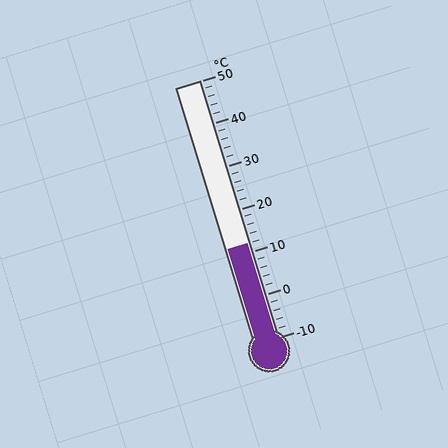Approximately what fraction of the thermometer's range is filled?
The thermometer is filled to approximately 35% of its range.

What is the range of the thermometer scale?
The thermometer scale ranges from -10°C to 50°C.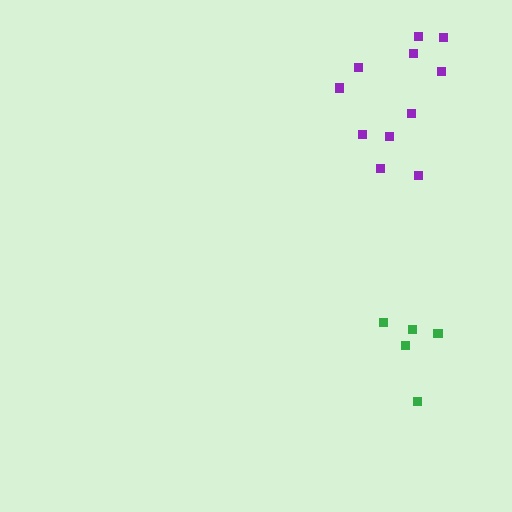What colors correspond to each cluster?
The clusters are colored: green, purple.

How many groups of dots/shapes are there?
There are 2 groups.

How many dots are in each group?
Group 1: 5 dots, Group 2: 11 dots (16 total).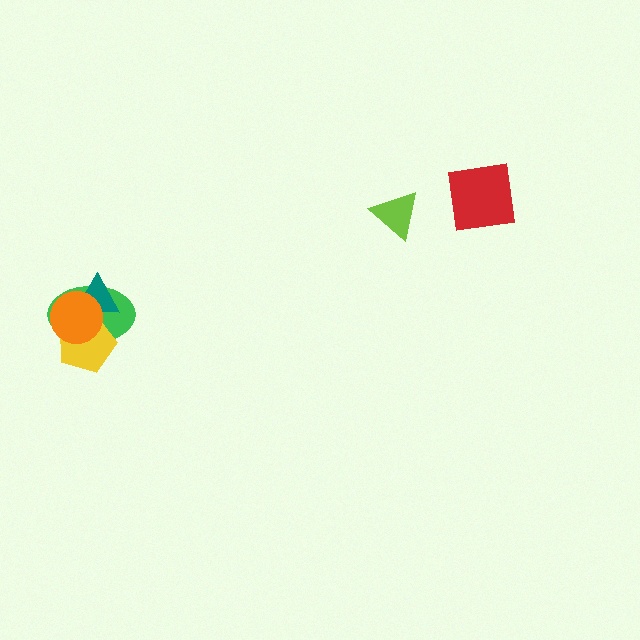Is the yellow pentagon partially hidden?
Yes, it is partially covered by another shape.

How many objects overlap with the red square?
0 objects overlap with the red square.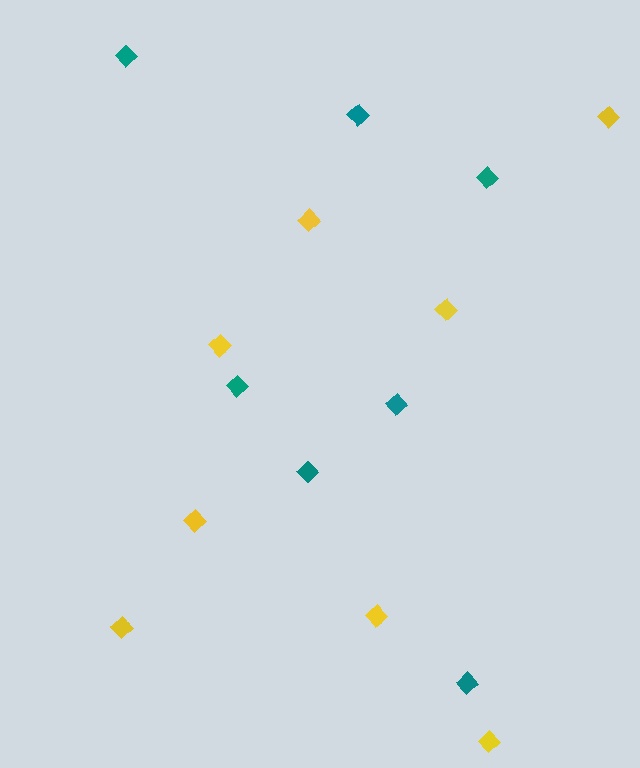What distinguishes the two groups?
There are 2 groups: one group of teal diamonds (7) and one group of yellow diamonds (8).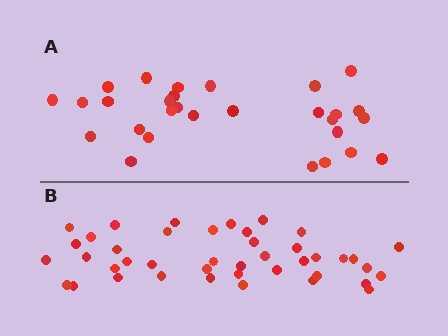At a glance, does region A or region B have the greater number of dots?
Region B (the bottom region) has more dots.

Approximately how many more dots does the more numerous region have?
Region B has approximately 15 more dots than region A.